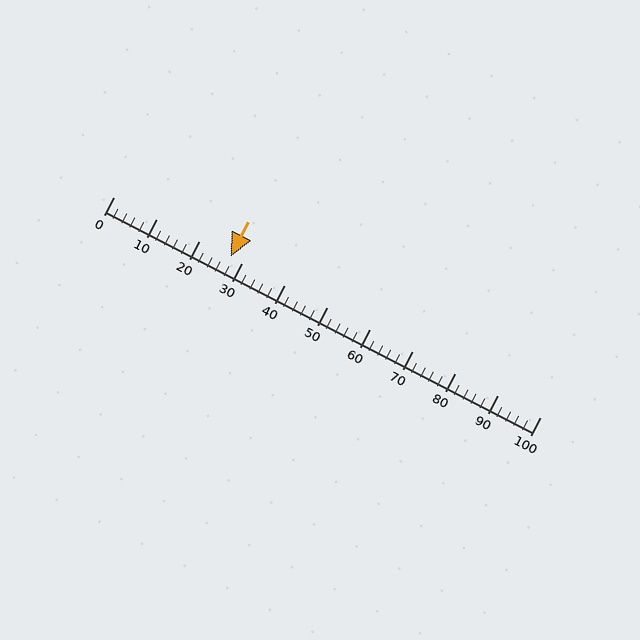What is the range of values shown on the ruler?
The ruler shows values from 0 to 100.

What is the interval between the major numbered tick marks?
The major tick marks are spaced 10 units apart.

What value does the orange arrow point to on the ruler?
The orange arrow points to approximately 27.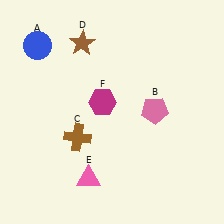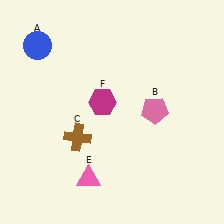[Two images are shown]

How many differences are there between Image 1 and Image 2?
There is 1 difference between the two images.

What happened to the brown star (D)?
The brown star (D) was removed in Image 2. It was in the top-left area of Image 1.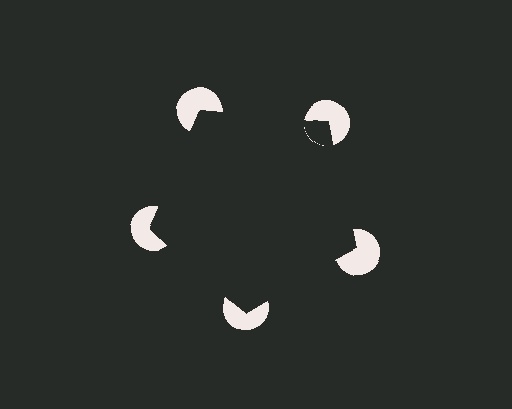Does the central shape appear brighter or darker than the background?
It typically appears slightly darker than the background, even though no actual brightness change is drawn.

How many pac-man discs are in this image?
There are 5 — one at each vertex of the illusory pentagon.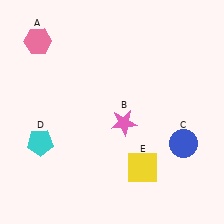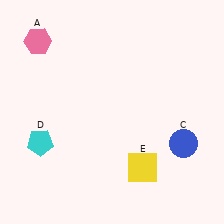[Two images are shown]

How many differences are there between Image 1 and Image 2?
There is 1 difference between the two images.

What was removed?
The pink star (B) was removed in Image 2.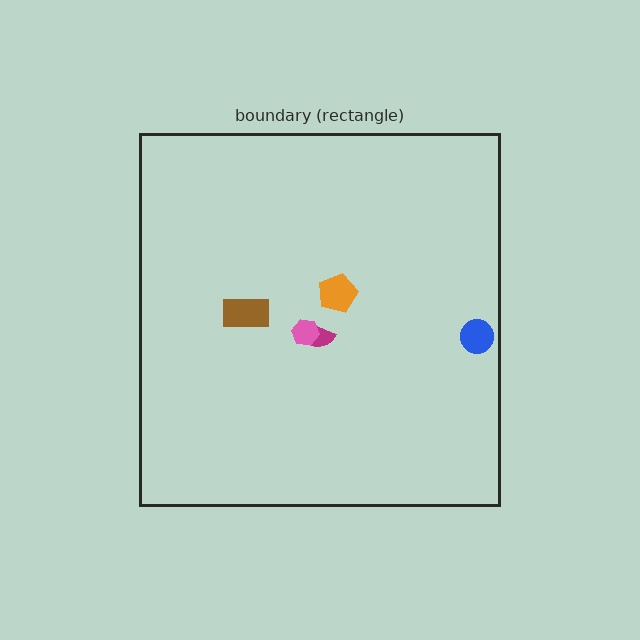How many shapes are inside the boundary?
5 inside, 0 outside.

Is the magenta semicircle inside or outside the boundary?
Inside.